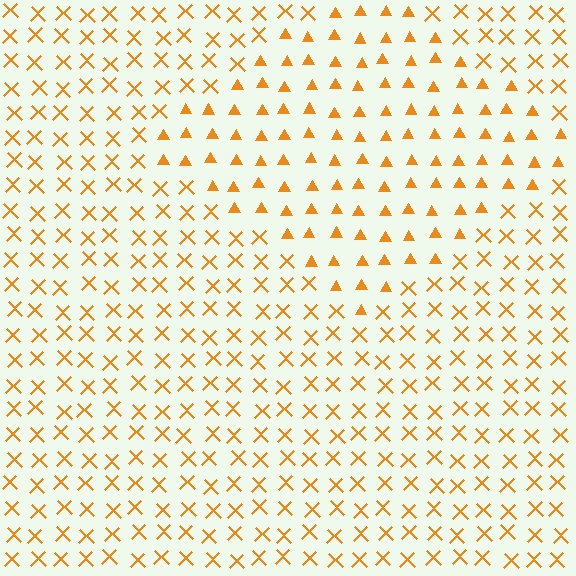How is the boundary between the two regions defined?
The boundary is defined by a change in element shape: triangles inside vs. X marks outside. All elements share the same color and spacing.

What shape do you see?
I see a diamond.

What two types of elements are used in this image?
The image uses triangles inside the diamond region and X marks outside it.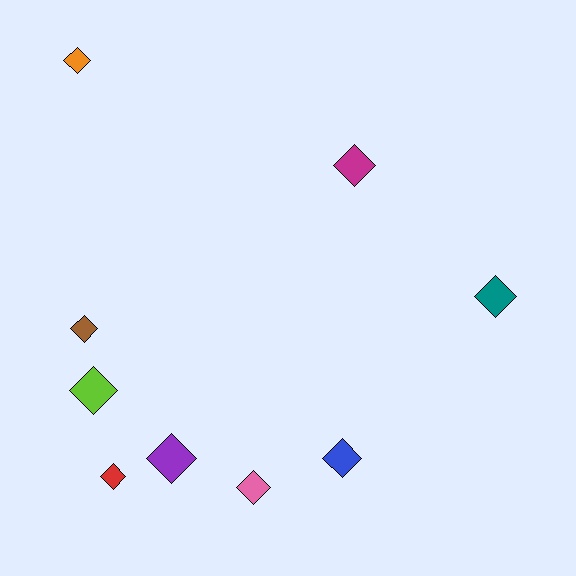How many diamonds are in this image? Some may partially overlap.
There are 9 diamonds.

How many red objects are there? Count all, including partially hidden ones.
There is 1 red object.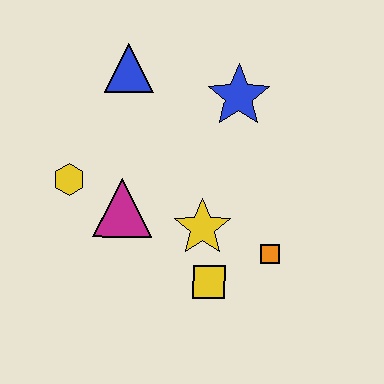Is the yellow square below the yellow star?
Yes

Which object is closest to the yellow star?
The yellow square is closest to the yellow star.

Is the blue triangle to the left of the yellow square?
Yes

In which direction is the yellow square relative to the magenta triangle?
The yellow square is to the right of the magenta triangle.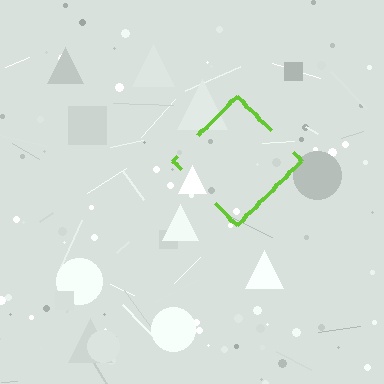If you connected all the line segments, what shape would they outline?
They would outline a diamond.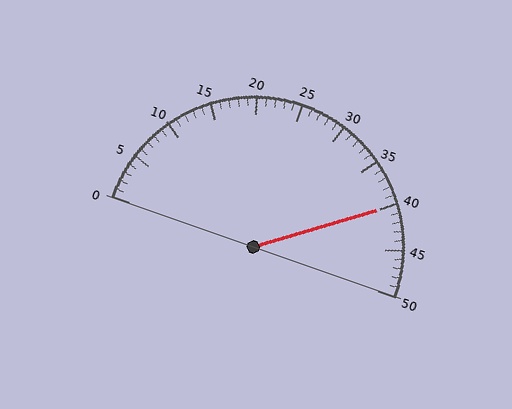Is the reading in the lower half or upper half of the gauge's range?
The reading is in the upper half of the range (0 to 50).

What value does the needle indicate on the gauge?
The needle indicates approximately 40.